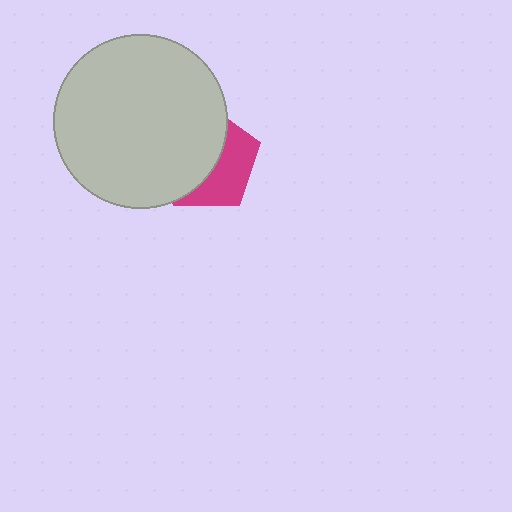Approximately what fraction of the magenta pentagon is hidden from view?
Roughly 58% of the magenta pentagon is hidden behind the light gray circle.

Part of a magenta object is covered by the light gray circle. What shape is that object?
It is a pentagon.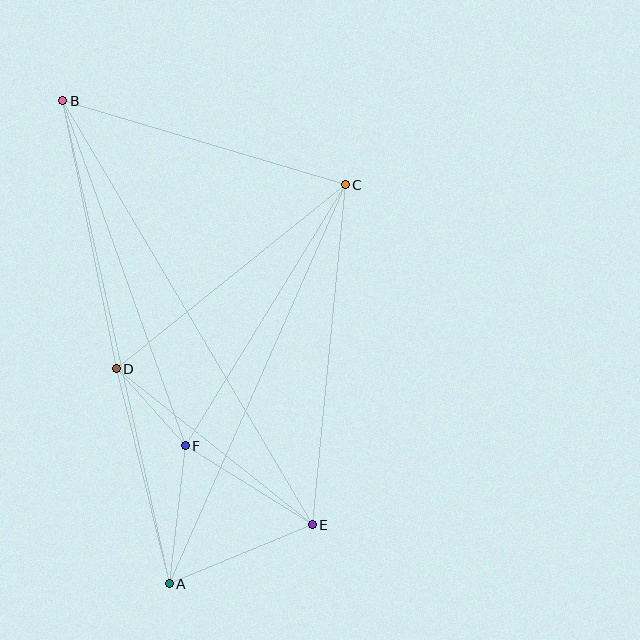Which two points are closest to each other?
Points D and F are closest to each other.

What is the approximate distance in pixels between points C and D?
The distance between C and D is approximately 294 pixels.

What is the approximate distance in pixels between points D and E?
The distance between D and E is approximately 251 pixels.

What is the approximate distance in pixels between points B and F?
The distance between B and F is approximately 366 pixels.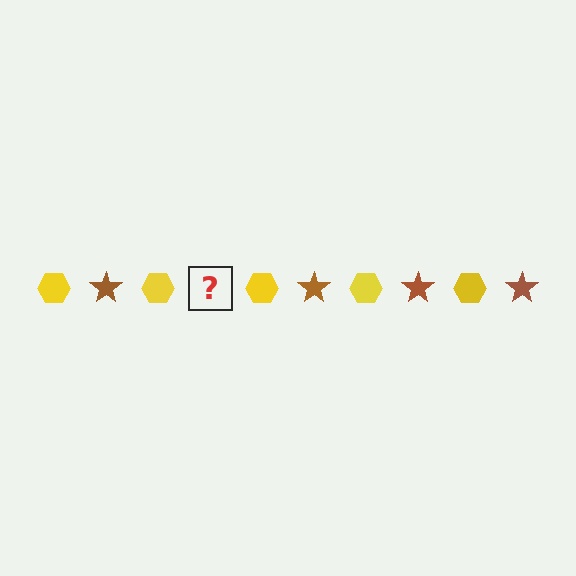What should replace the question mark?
The question mark should be replaced with a brown star.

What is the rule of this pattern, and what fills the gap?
The rule is that the pattern alternates between yellow hexagon and brown star. The gap should be filled with a brown star.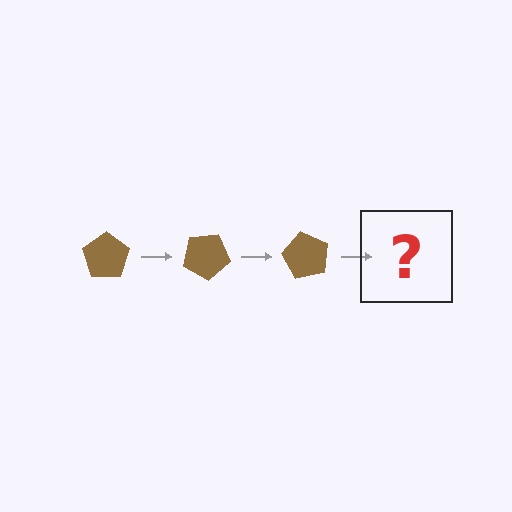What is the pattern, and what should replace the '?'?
The pattern is that the pentagon rotates 30 degrees each step. The '?' should be a brown pentagon rotated 90 degrees.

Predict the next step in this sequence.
The next step is a brown pentagon rotated 90 degrees.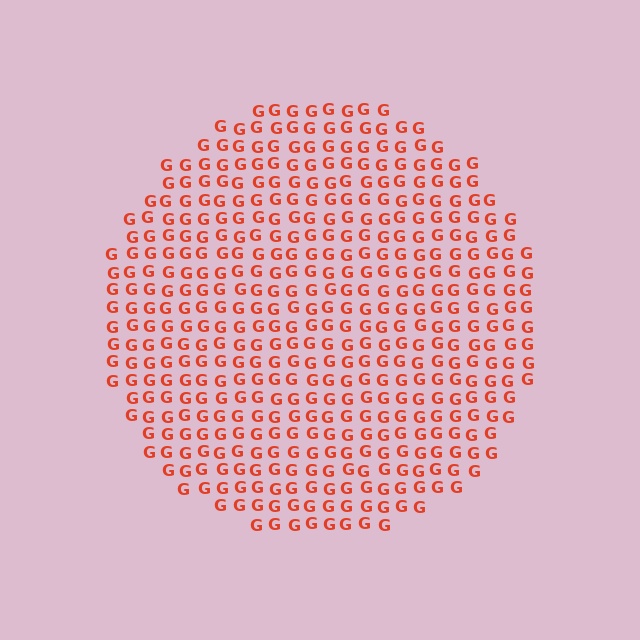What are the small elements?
The small elements are letter G's.